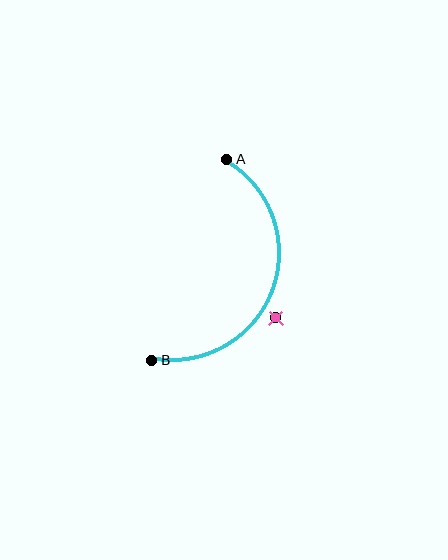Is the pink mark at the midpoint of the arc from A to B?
No — the pink mark does not lie on the arc at all. It sits slightly outside the curve.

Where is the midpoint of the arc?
The arc midpoint is the point on the curve farthest from the straight line joining A and B. It sits to the right of that line.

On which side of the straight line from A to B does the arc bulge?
The arc bulges to the right of the straight line connecting A and B.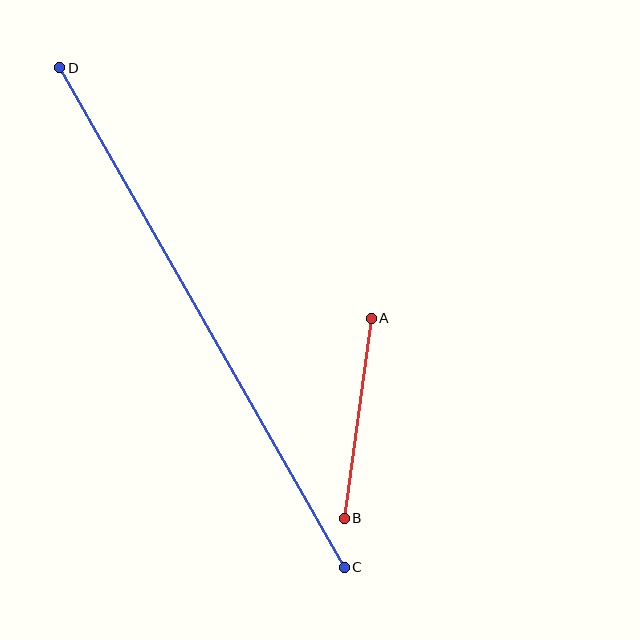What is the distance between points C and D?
The distance is approximately 575 pixels.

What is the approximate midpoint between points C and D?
The midpoint is at approximately (202, 318) pixels.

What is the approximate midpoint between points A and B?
The midpoint is at approximately (358, 418) pixels.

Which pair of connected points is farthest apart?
Points C and D are farthest apart.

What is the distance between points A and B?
The distance is approximately 201 pixels.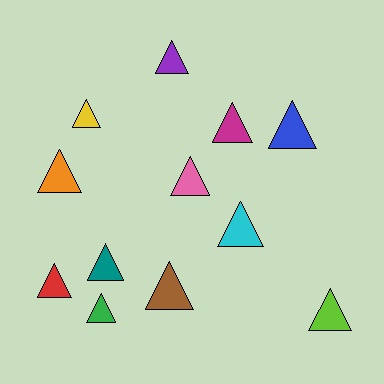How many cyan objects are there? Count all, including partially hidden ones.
There is 1 cyan object.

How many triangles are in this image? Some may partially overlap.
There are 12 triangles.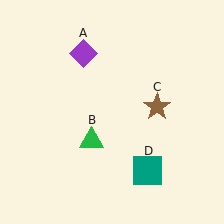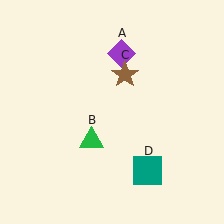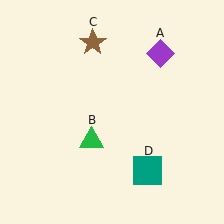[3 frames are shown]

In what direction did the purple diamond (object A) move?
The purple diamond (object A) moved right.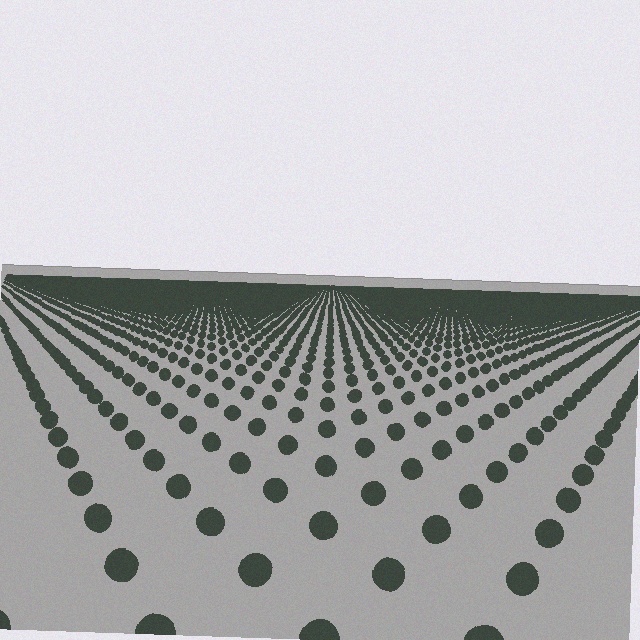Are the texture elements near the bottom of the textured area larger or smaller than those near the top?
Larger. Near the bottom, elements are closer to the viewer and appear at a bigger on-screen size.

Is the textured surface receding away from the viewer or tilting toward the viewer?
The surface is receding away from the viewer. Texture elements get smaller and denser toward the top.